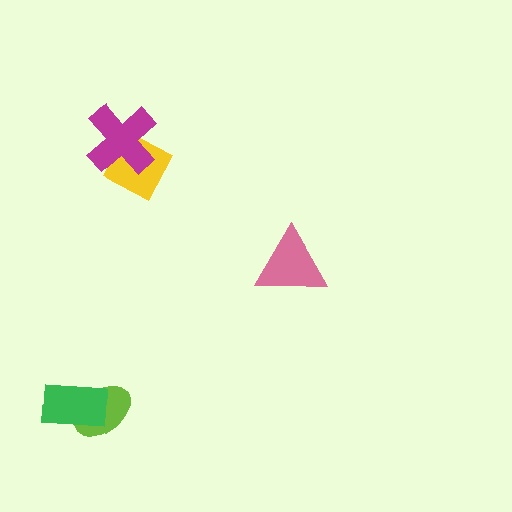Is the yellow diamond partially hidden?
Yes, it is partially covered by another shape.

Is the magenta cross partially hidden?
No, no other shape covers it.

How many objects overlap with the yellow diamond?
1 object overlaps with the yellow diamond.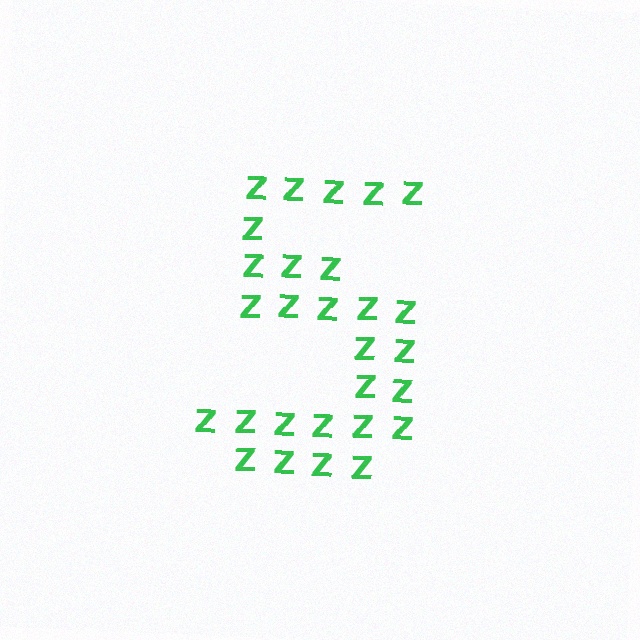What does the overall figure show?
The overall figure shows the digit 5.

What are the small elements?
The small elements are letter Z's.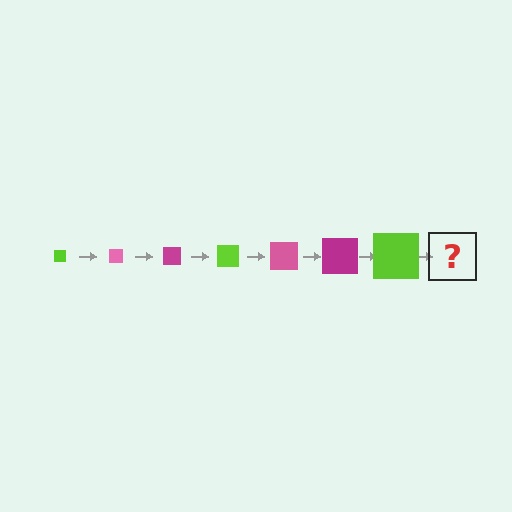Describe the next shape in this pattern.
It should be a pink square, larger than the previous one.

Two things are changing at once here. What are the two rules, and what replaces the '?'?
The two rules are that the square grows larger each step and the color cycles through lime, pink, and magenta. The '?' should be a pink square, larger than the previous one.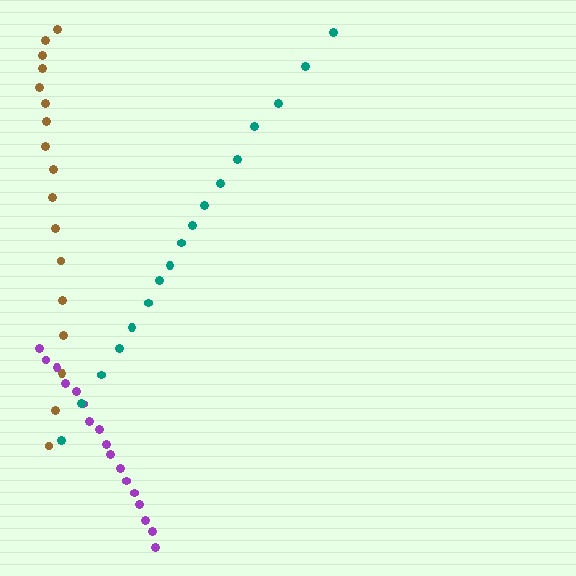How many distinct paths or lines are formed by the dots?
There are 3 distinct paths.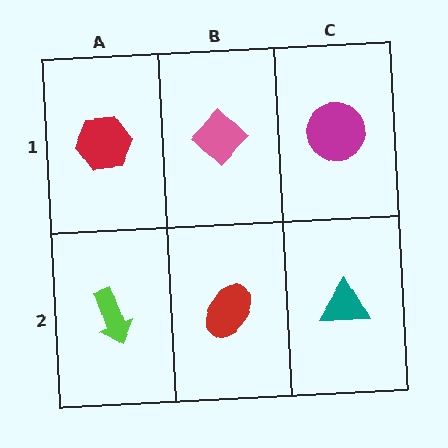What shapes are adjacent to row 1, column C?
A teal triangle (row 2, column C), a pink diamond (row 1, column B).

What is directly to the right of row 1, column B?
A magenta circle.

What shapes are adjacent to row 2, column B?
A pink diamond (row 1, column B), a lime arrow (row 2, column A), a teal triangle (row 2, column C).